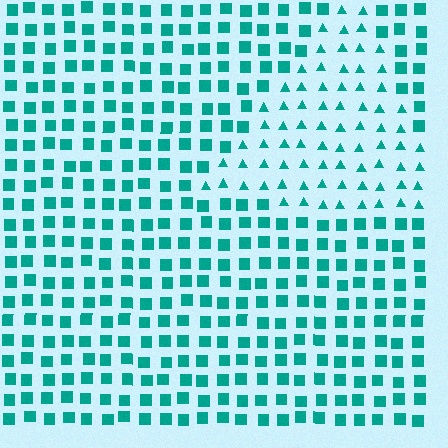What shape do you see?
I see a triangle.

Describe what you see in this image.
The image is filled with small teal elements arranged in a uniform grid. A triangle-shaped region contains triangles, while the surrounding area contains squares. The boundary is defined purely by the change in element shape.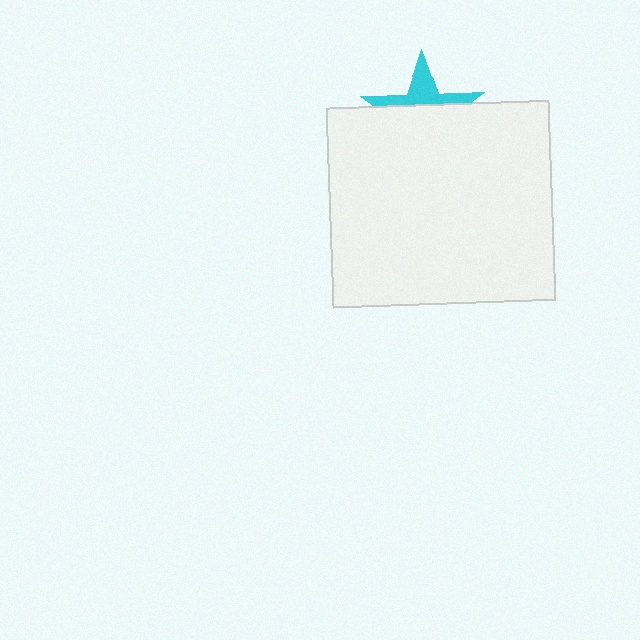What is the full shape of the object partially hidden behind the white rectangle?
The partially hidden object is a cyan star.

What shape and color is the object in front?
The object in front is a white rectangle.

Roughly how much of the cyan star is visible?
A small part of it is visible (roughly 36%).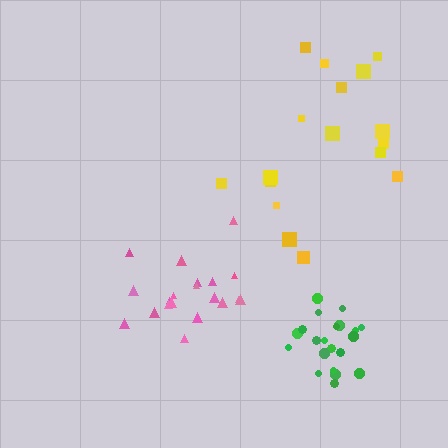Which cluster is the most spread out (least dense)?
Yellow.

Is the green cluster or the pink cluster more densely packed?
Green.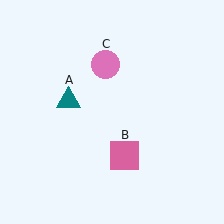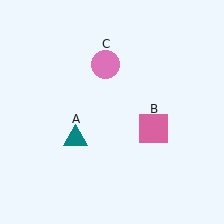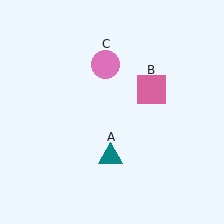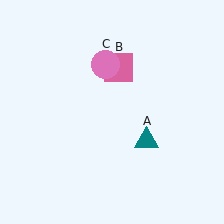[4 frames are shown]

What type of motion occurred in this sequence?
The teal triangle (object A), pink square (object B) rotated counterclockwise around the center of the scene.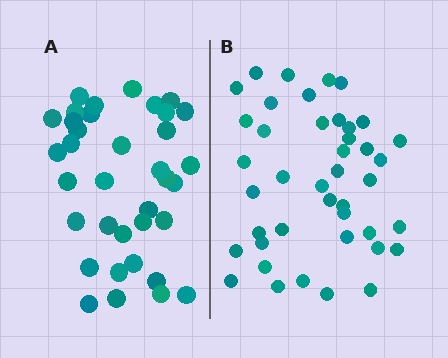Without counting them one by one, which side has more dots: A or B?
Region B (the right region) has more dots.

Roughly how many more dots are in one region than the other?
Region B has about 6 more dots than region A.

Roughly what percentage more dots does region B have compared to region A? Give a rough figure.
About 15% more.